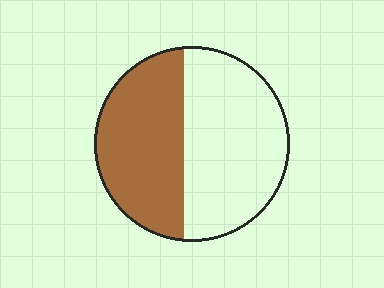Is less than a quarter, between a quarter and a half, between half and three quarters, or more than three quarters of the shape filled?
Between a quarter and a half.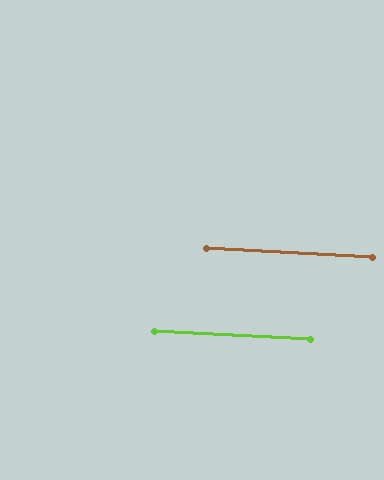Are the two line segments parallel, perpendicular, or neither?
Parallel — their directions differ by only 0.2°.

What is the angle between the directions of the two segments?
Approximately 0 degrees.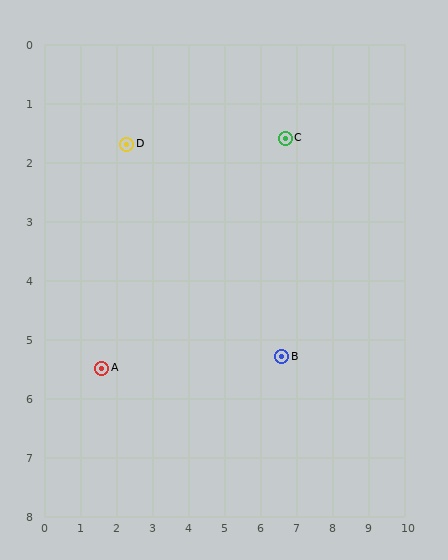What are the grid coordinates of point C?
Point C is at approximately (6.7, 1.6).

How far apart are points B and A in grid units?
Points B and A are about 5.0 grid units apart.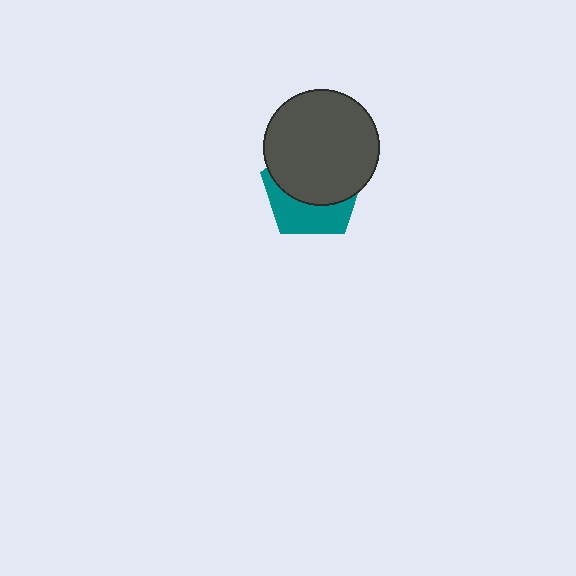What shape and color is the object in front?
The object in front is a dark gray circle.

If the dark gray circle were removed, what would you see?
You would see the complete teal pentagon.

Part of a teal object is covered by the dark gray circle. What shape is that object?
It is a pentagon.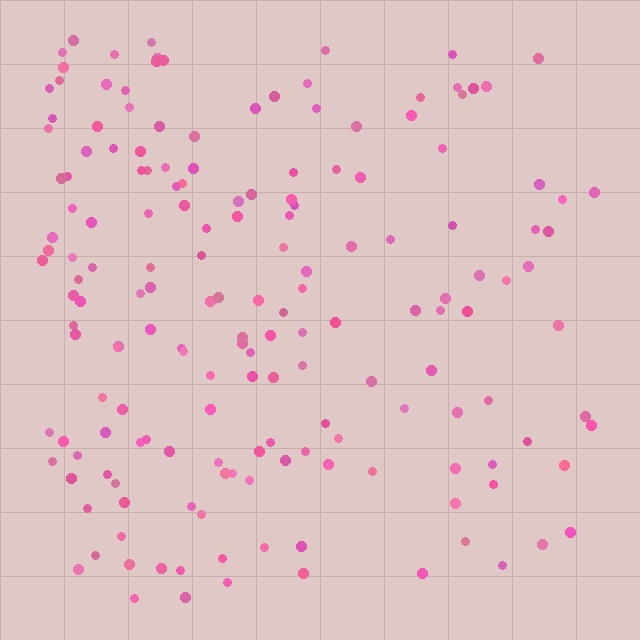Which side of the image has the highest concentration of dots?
The left.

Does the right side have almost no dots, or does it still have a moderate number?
Still a moderate number, just noticeably fewer than the left.